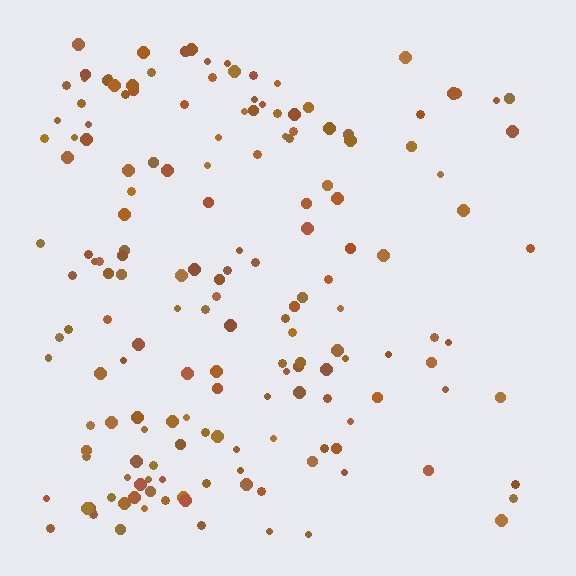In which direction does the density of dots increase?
From right to left, with the left side densest.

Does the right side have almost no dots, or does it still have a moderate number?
Still a moderate number, just noticeably fewer than the left.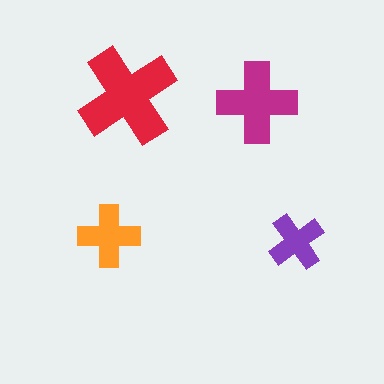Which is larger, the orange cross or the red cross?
The red one.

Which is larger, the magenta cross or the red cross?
The red one.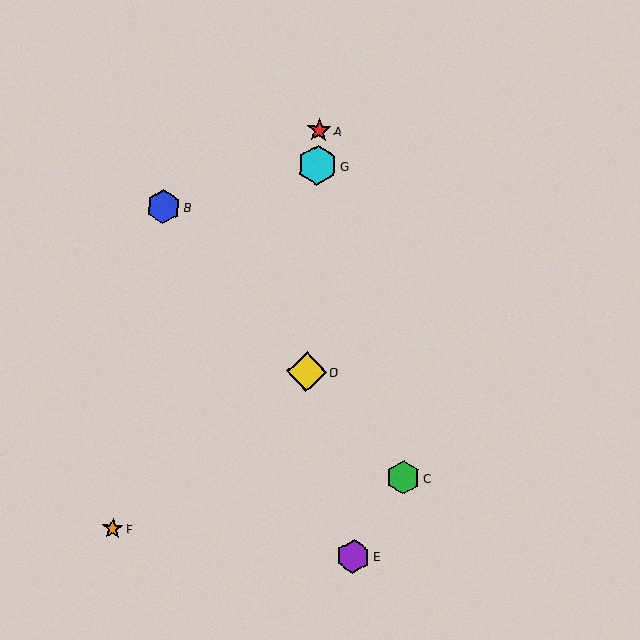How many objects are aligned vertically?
3 objects (A, D, G) are aligned vertically.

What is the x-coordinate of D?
Object D is at x≈307.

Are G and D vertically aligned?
Yes, both are at x≈317.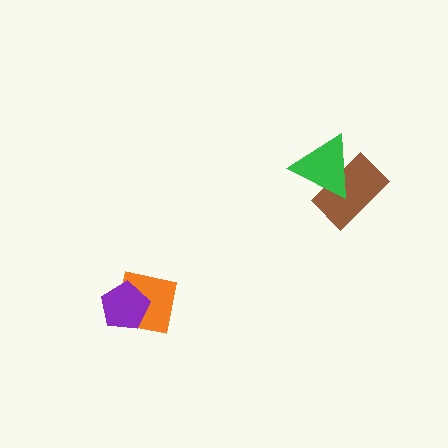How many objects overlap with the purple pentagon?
1 object overlaps with the purple pentagon.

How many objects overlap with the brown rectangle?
1 object overlaps with the brown rectangle.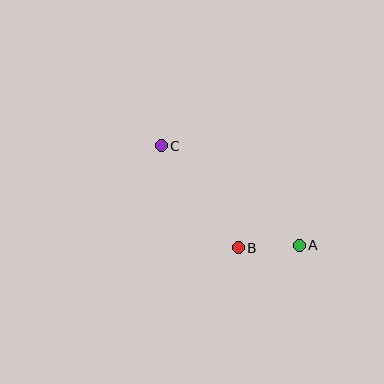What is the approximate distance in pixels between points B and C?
The distance between B and C is approximately 128 pixels.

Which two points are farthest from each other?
Points A and C are farthest from each other.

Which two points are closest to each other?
Points A and B are closest to each other.